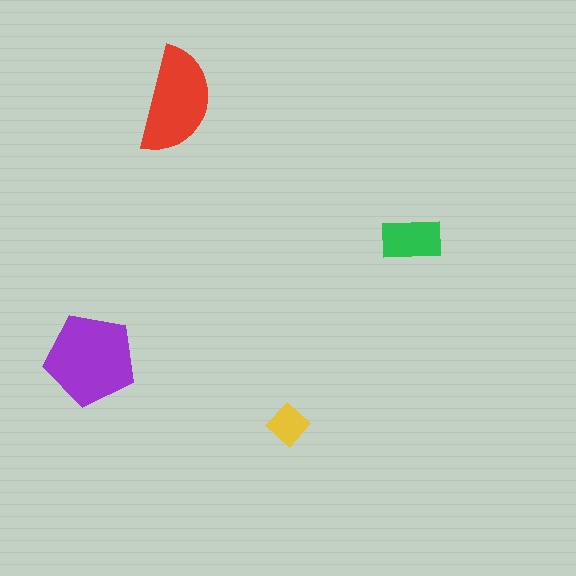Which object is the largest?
The purple pentagon.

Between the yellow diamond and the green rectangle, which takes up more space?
The green rectangle.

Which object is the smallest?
The yellow diamond.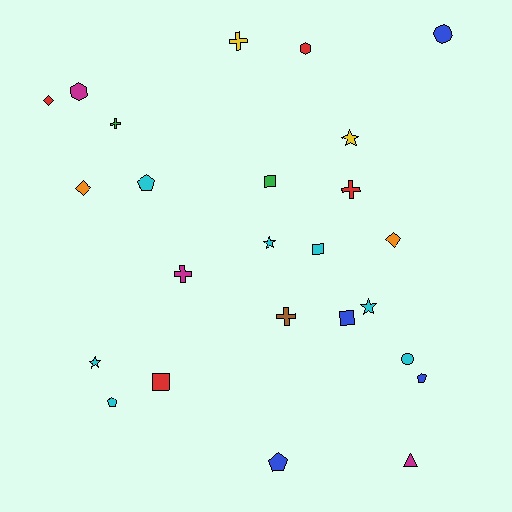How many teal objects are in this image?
There are no teal objects.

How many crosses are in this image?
There are 5 crosses.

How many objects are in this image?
There are 25 objects.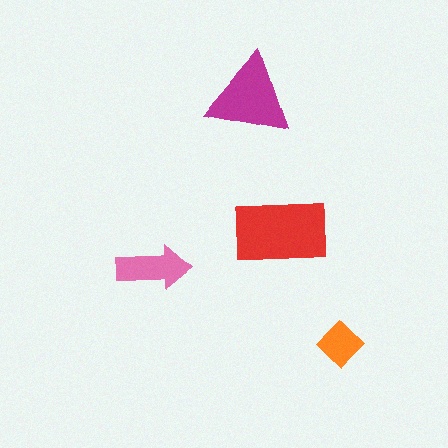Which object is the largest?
The red rectangle.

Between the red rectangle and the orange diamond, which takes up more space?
The red rectangle.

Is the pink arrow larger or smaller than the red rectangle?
Smaller.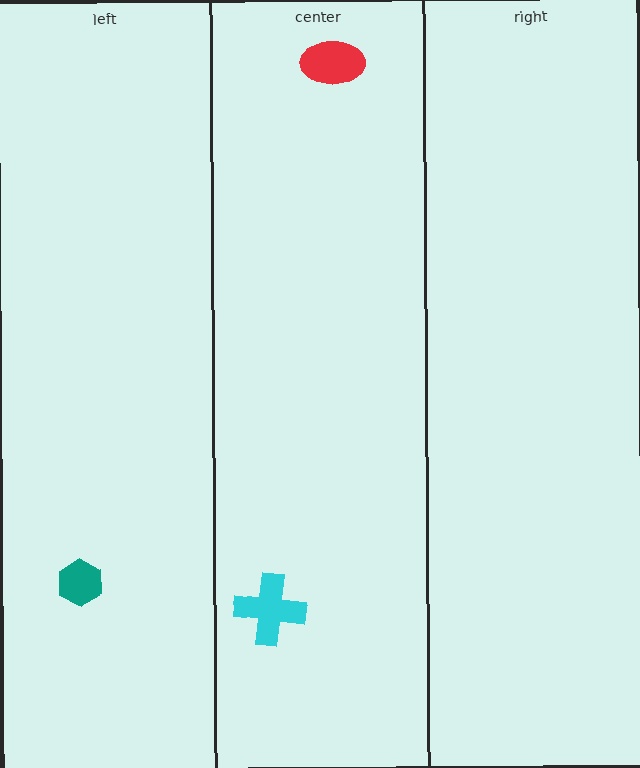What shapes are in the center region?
The red ellipse, the cyan cross.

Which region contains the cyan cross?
The center region.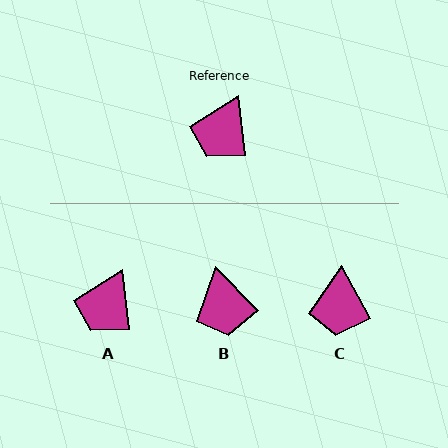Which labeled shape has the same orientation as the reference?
A.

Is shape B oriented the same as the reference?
No, it is off by about 38 degrees.